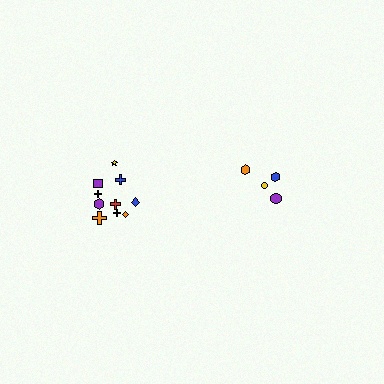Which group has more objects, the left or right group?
The left group.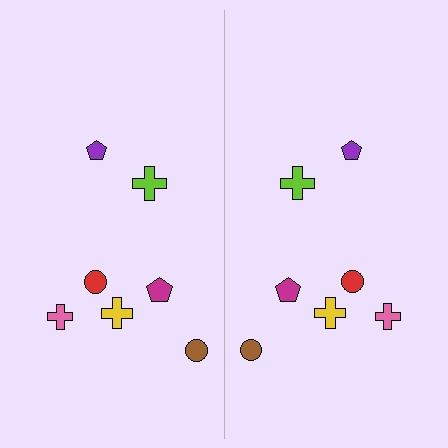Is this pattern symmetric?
Yes, this pattern has bilateral (reflection) symmetry.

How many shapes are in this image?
There are 14 shapes in this image.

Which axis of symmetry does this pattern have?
The pattern has a vertical axis of symmetry running through the center of the image.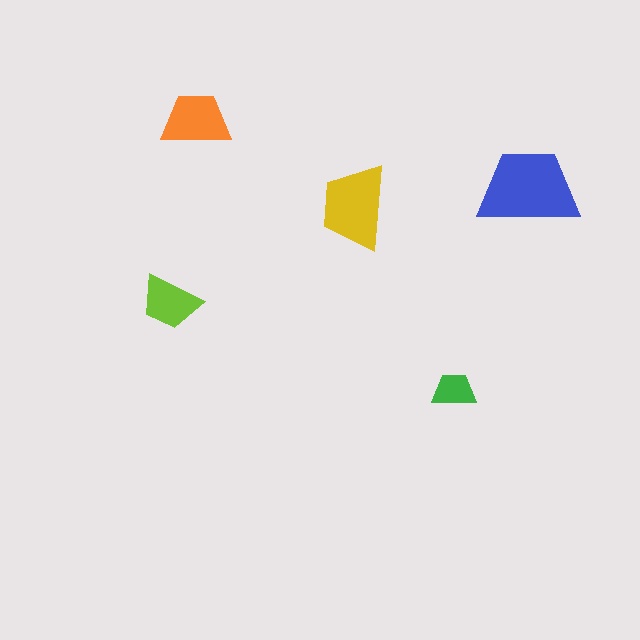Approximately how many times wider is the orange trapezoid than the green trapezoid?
About 1.5 times wider.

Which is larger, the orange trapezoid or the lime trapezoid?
The orange one.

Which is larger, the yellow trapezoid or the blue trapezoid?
The blue one.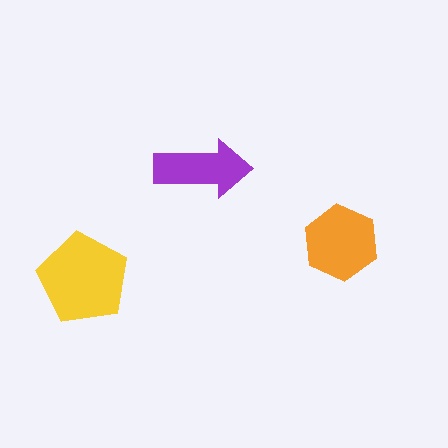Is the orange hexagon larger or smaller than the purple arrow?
Larger.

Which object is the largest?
The yellow pentagon.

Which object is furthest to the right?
The orange hexagon is rightmost.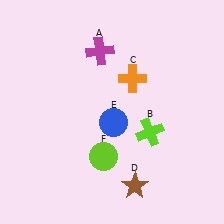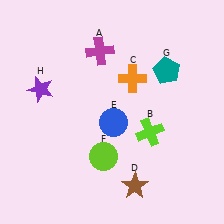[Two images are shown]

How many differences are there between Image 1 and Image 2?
There are 2 differences between the two images.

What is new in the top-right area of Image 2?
A teal pentagon (G) was added in the top-right area of Image 2.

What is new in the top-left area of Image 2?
A purple star (H) was added in the top-left area of Image 2.